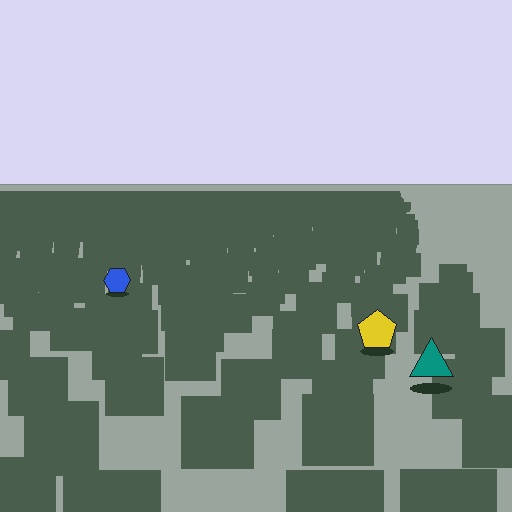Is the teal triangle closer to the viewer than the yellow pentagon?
Yes. The teal triangle is closer — you can tell from the texture gradient: the ground texture is coarser near it.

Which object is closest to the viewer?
The teal triangle is closest. The texture marks near it are larger and more spread out.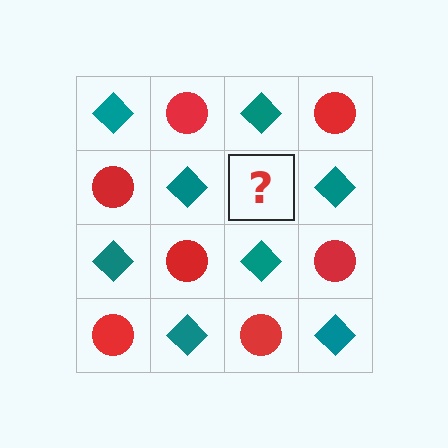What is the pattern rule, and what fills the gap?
The rule is that it alternates teal diamond and red circle in a checkerboard pattern. The gap should be filled with a red circle.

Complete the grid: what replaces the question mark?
The question mark should be replaced with a red circle.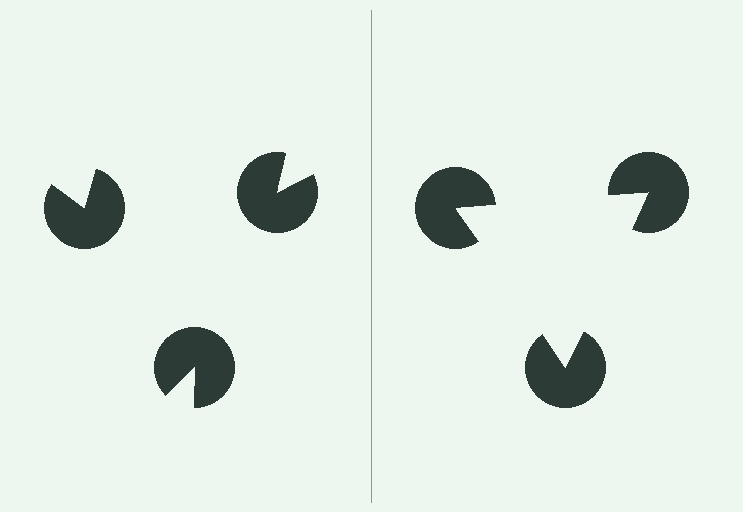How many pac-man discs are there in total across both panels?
6 — 3 on each side.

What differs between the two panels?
The pac-man discs are positioned identically on both sides; only the wedge orientations differ. On the right they align to a triangle; on the left they are misaligned.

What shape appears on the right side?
An illusory triangle.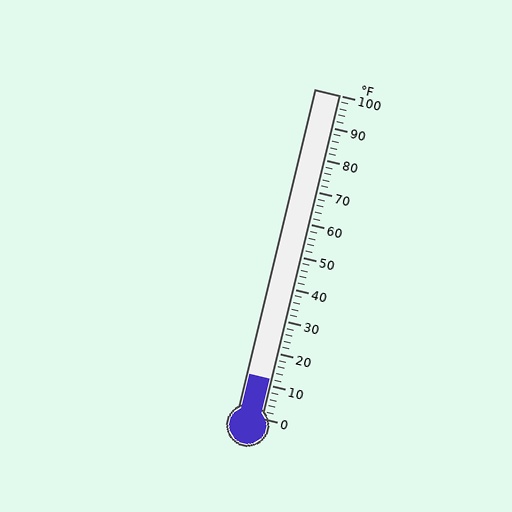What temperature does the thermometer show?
The thermometer shows approximately 12°F.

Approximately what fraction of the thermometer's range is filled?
The thermometer is filled to approximately 10% of its range.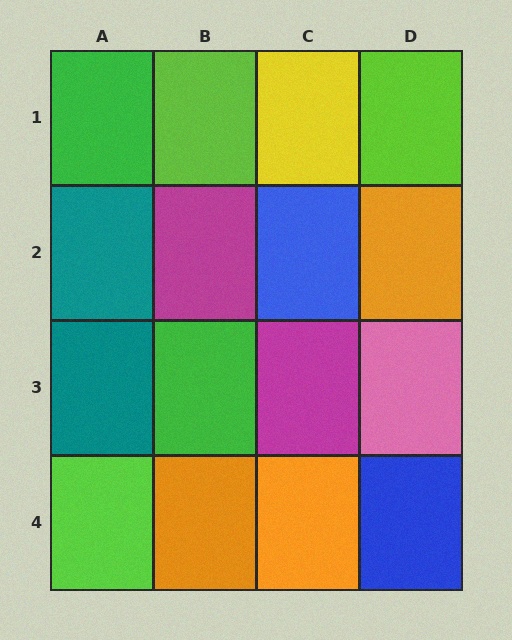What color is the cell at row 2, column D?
Orange.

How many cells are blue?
2 cells are blue.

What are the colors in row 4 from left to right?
Lime, orange, orange, blue.